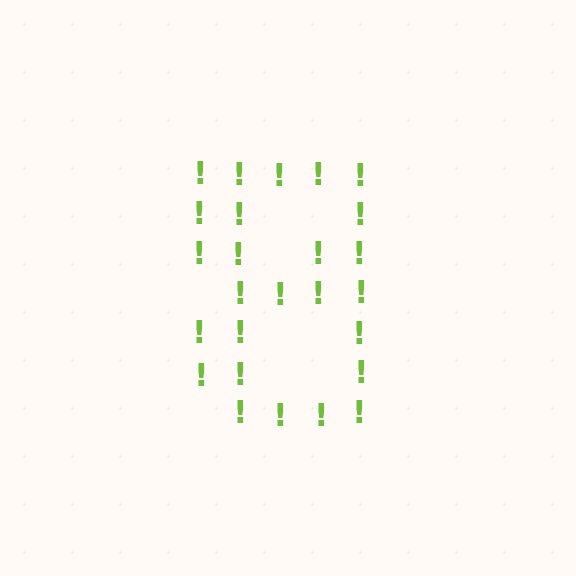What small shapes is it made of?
It is made of small exclamation marks.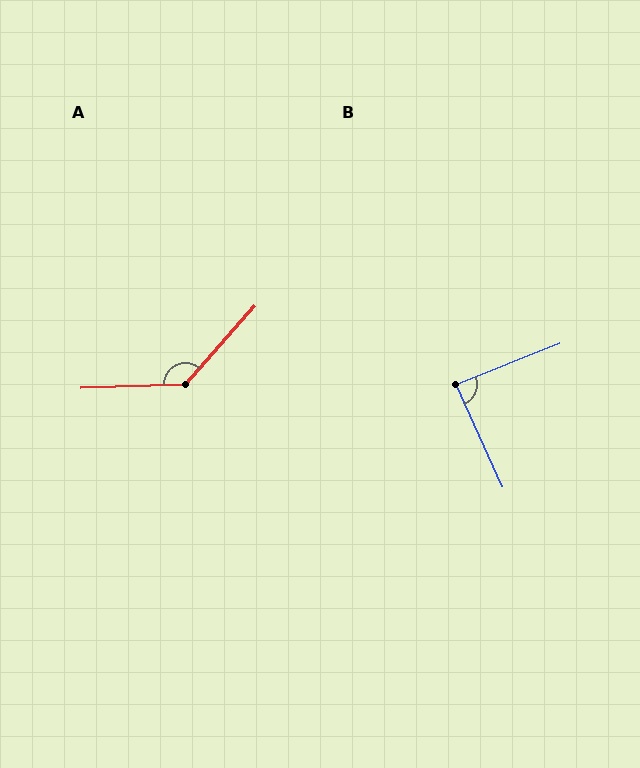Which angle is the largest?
A, at approximately 134 degrees.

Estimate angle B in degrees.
Approximately 87 degrees.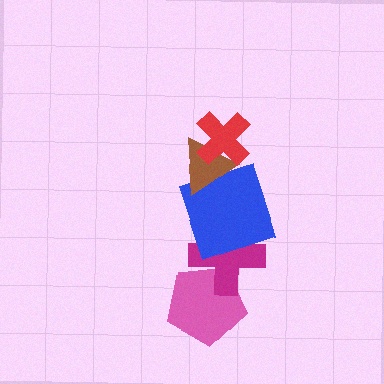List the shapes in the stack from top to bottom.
From top to bottom: the red cross, the brown triangle, the blue square, the magenta cross, the pink pentagon.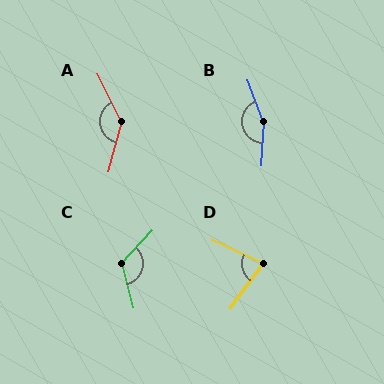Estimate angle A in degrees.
Approximately 139 degrees.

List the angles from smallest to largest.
D (78°), C (123°), A (139°), B (155°).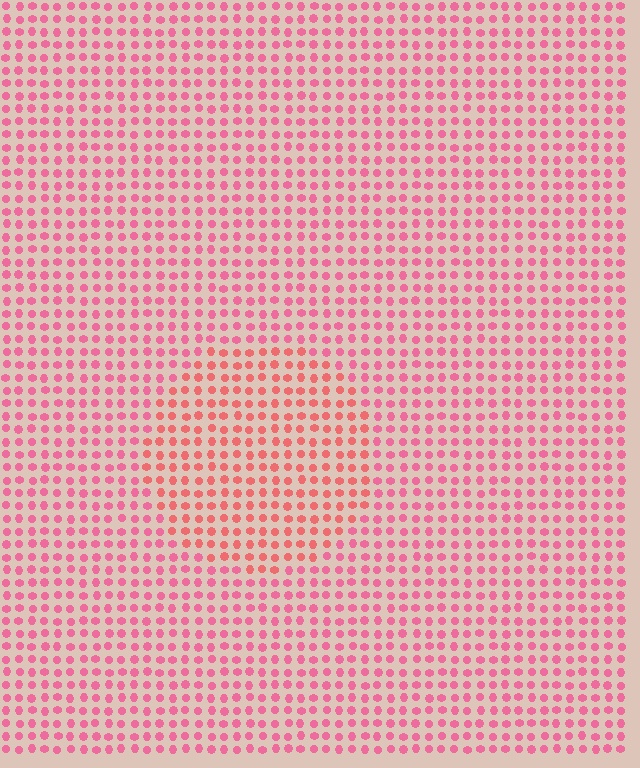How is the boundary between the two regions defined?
The boundary is defined purely by a slight shift in hue (about 21 degrees). Spacing, size, and orientation are identical on both sides.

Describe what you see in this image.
The image is filled with small pink elements in a uniform arrangement. A circle-shaped region is visible where the elements are tinted to a slightly different hue, forming a subtle color boundary.